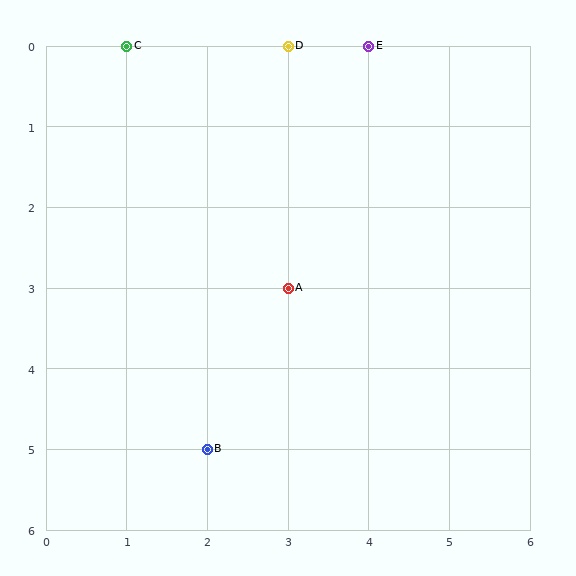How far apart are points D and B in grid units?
Points D and B are 1 column and 5 rows apart (about 5.1 grid units diagonally).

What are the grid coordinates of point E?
Point E is at grid coordinates (4, 0).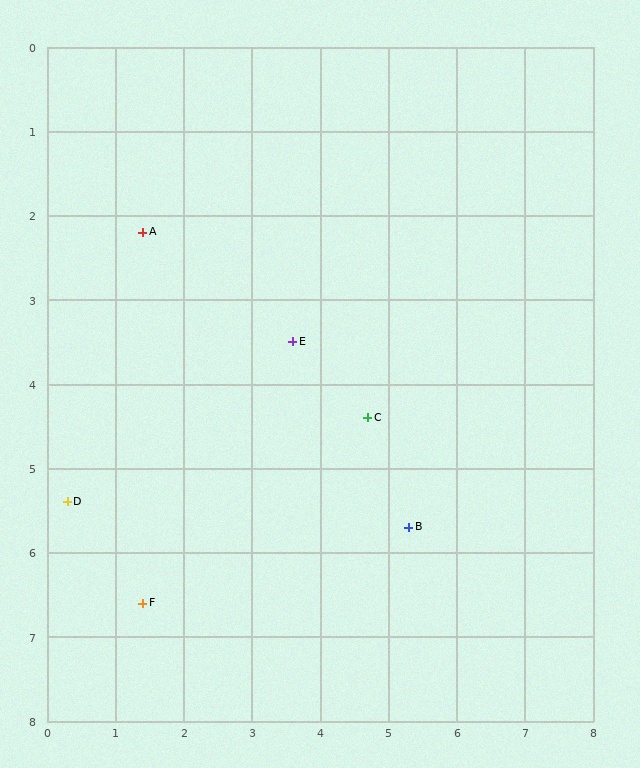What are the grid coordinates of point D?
Point D is at approximately (0.3, 5.4).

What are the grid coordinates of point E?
Point E is at approximately (3.6, 3.5).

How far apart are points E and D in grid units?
Points E and D are about 3.8 grid units apart.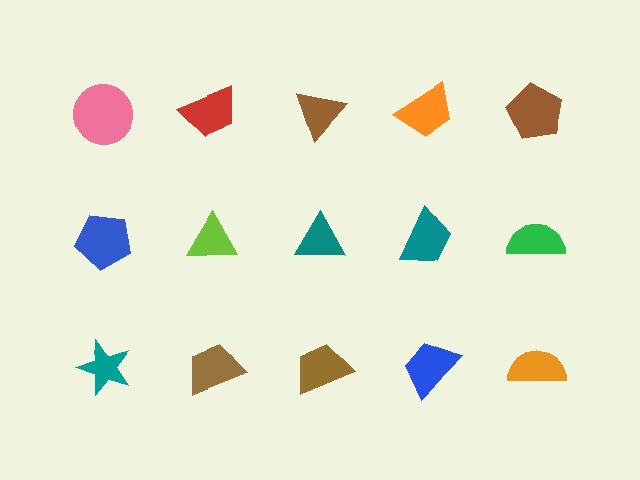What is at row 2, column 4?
A teal trapezoid.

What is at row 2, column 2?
A lime triangle.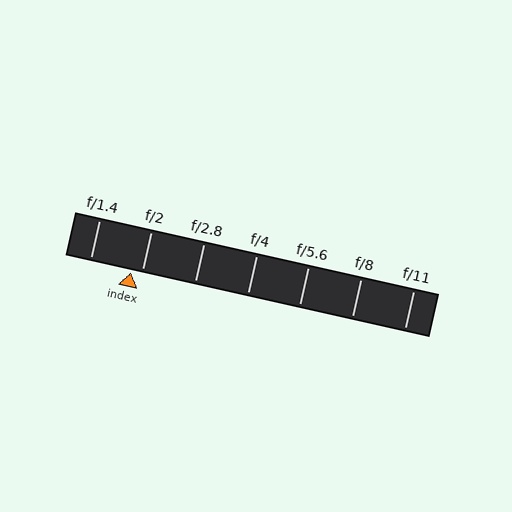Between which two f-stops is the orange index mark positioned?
The index mark is between f/1.4 and f/2.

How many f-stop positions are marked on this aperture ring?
There are 7 f-stop positions marked.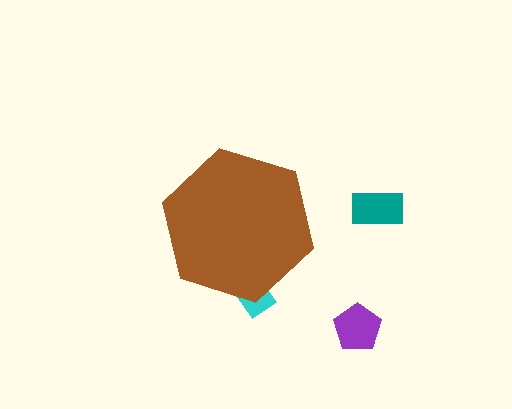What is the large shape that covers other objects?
A brown hexagon.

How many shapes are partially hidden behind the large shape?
1 shape is partially hidden.